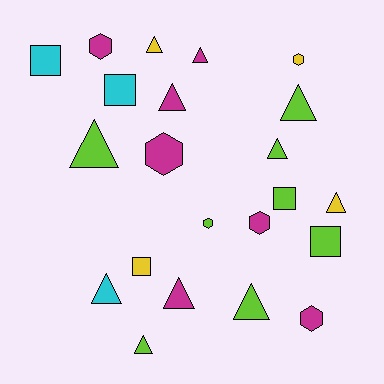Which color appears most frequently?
Lime, with 8 objects.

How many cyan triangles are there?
There is 1 cyan triangle.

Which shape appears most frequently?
Triangle, with 11 objects.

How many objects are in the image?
There are 22 objects.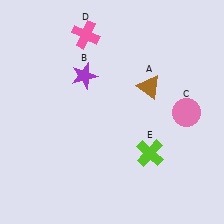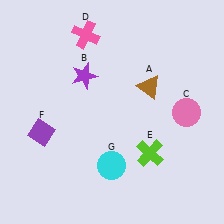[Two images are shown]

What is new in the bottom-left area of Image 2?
A purple diamond (F) was added in the bottom-left area of Image 2.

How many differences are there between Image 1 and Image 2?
There are 2 differences between the two images.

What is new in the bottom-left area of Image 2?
A cyan circle (G) was added in the bottom-left area of Image 2.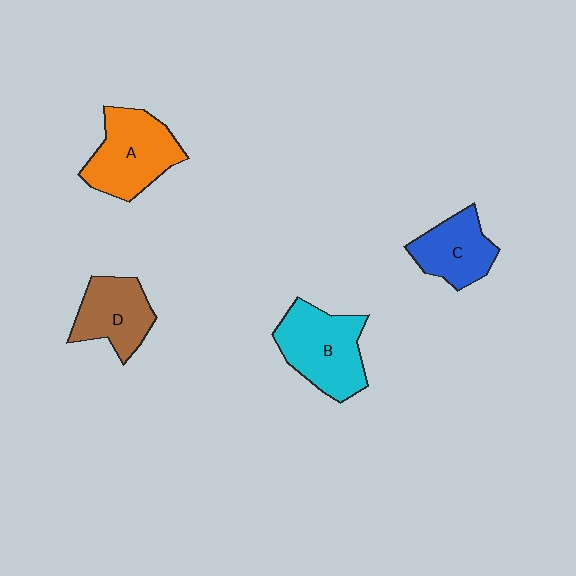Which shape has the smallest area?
Shape C (blue).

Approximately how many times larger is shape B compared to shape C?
Approximately 1.4 times.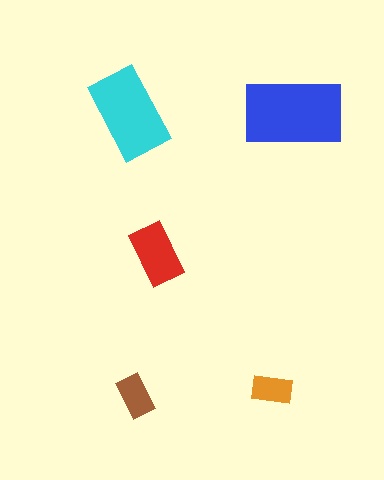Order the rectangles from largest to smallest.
the blue one, the cyan one, the red one, the brown one, the orange one.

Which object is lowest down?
The brown rectangle is bottommost.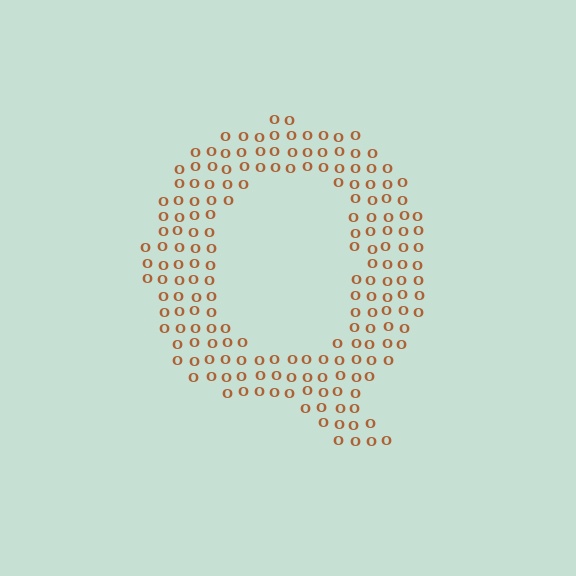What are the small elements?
The small elements are letter O's.